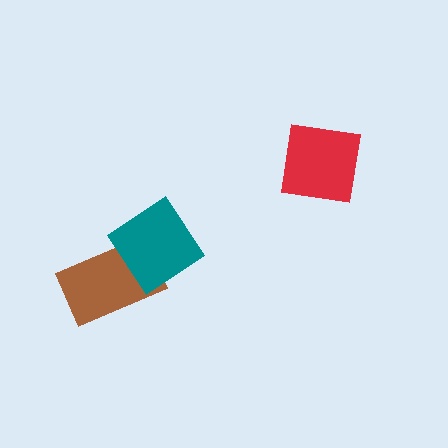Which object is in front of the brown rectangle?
The teal diamond is in front of the brown rectangle.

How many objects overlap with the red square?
0 objects overlap with the red square.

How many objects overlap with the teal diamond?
1 object overlaps with the teal diamond.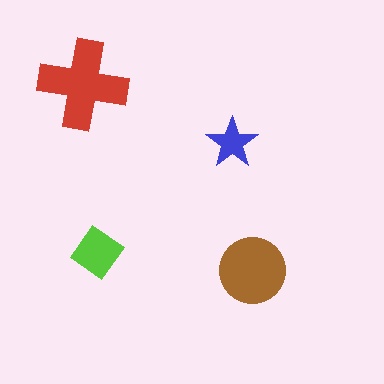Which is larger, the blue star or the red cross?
The red cross.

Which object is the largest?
The red cross.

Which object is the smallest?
The blue star.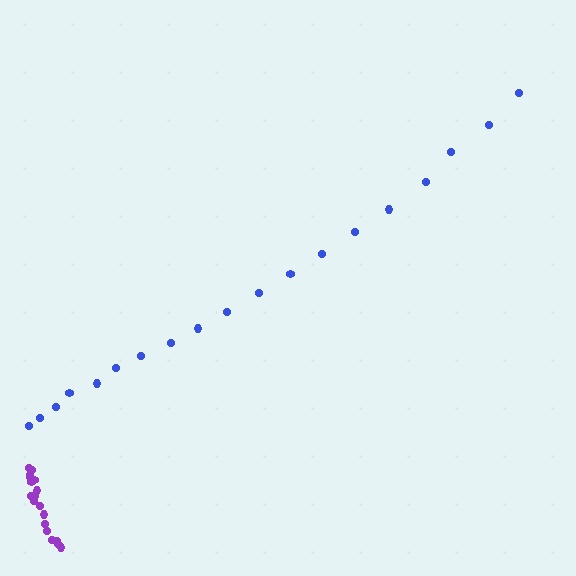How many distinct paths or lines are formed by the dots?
There are 2 distinct paths.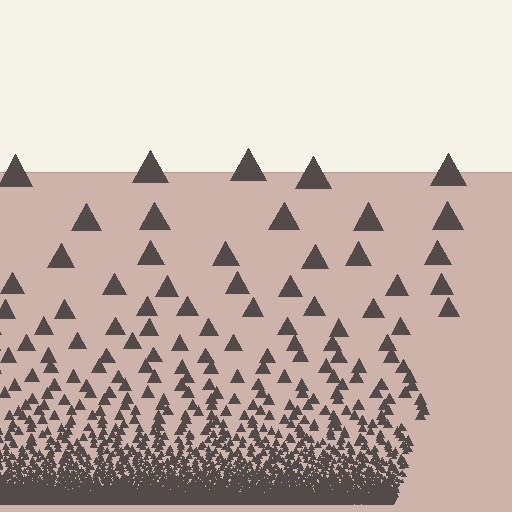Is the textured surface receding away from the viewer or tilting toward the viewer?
The surface appears to tilt toward the viewer. Texture elements get larger and sparser toward the top.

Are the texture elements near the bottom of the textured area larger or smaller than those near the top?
Smaller. The gradient is inverted — elements near the bottom are smaller and denser.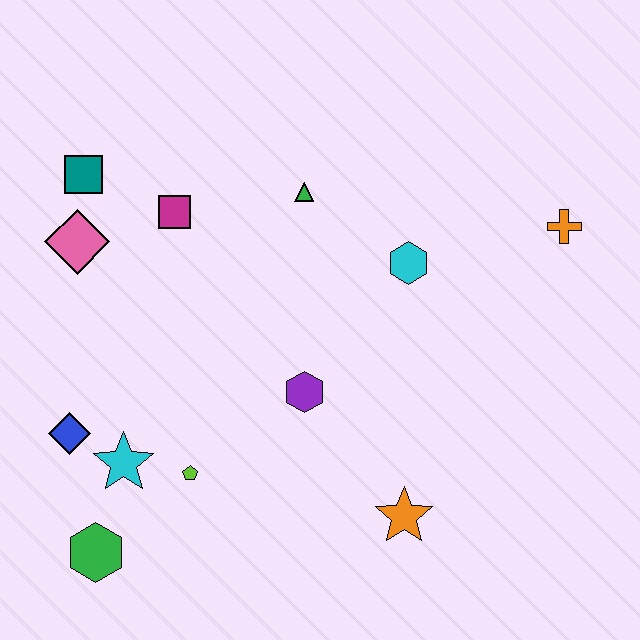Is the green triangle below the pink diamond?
No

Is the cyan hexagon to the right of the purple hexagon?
Yes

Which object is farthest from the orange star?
The teal square is farthest from the orange star.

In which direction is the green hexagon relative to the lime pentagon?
The green hexagon is to the left of the lime pentagon.